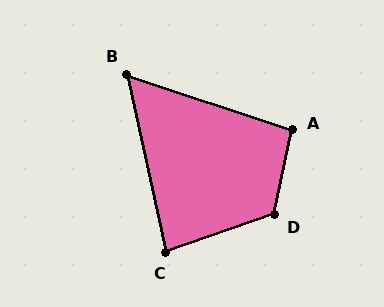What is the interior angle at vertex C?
Approximately 83 degrees (acute).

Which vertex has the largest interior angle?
D, at approximately 121 degrees.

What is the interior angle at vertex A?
Approximately 97 degrees (obtuse).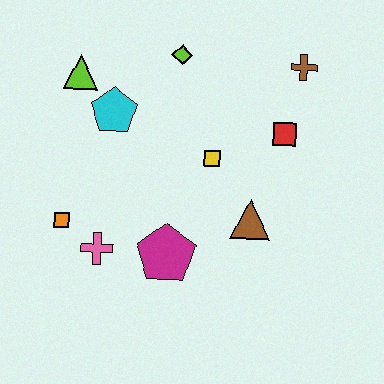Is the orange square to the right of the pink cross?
No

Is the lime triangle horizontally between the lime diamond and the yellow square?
No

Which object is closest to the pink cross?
The orange square is closest to the pink cross.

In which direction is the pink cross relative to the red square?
The pink cross is to the left of the red square.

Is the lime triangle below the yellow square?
No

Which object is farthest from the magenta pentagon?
The brown cross is farthest from the magenta pentagon.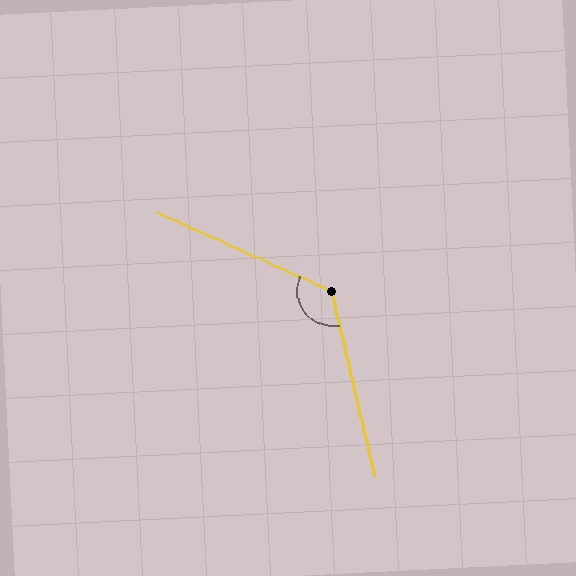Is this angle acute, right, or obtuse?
It is obtuse.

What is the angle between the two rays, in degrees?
Approximately 127 degrees.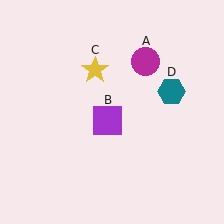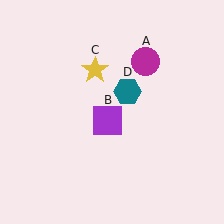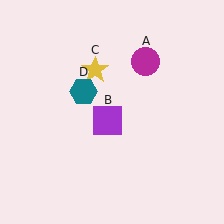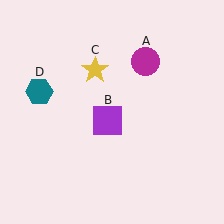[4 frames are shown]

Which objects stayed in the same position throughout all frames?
Magenta circle (object A) and purple square (object B) and yellow star (object C) remained stationary.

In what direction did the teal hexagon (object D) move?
The teal hexagon (object D) moved left.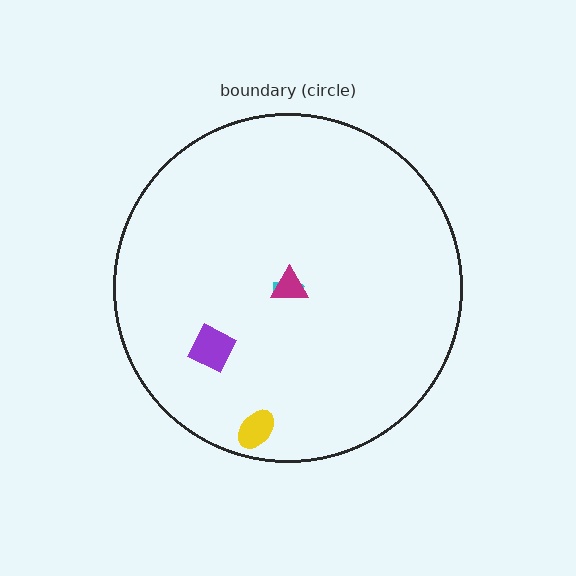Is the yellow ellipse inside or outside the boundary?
Inside.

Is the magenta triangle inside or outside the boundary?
Inside.